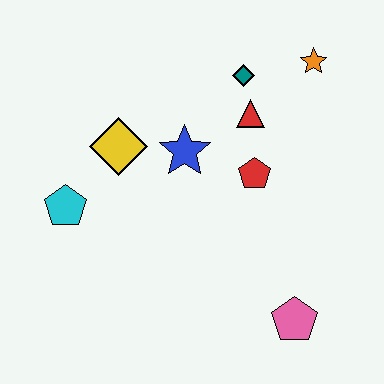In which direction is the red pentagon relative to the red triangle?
The red pentagon is below the red triangle.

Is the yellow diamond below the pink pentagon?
No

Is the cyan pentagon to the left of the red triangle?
Yes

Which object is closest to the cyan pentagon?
The yellow diamond is closest to the cyan pentagon.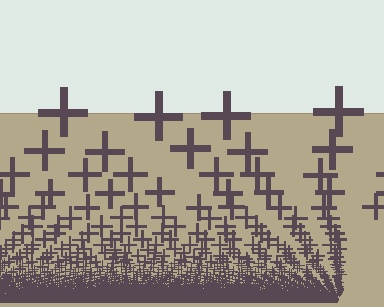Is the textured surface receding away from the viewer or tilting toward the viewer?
The surface appears to tilt toward the viewer. Texture elements get larger and sparser toward the top.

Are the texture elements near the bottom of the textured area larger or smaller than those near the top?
Smaller. The gradient is inverted — elements near the bottom are smaller and denser.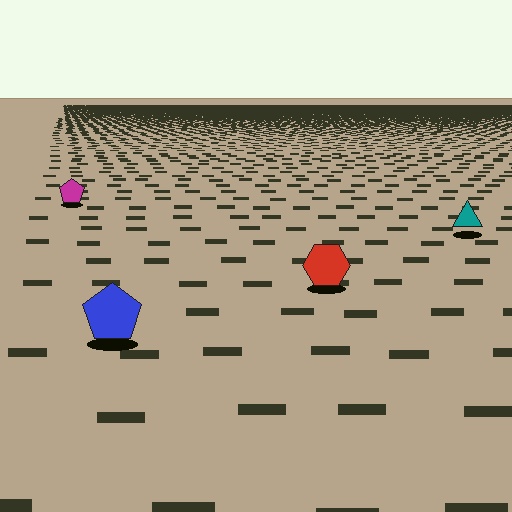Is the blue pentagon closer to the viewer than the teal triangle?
Yes. The blue pentagon is closer — you can tell from the texture gradient: the ground texture is coarser near it.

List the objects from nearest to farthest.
From nearest to farthest: the blue pentagon, the red hexagon, the teal triangle, the magenta pentagon.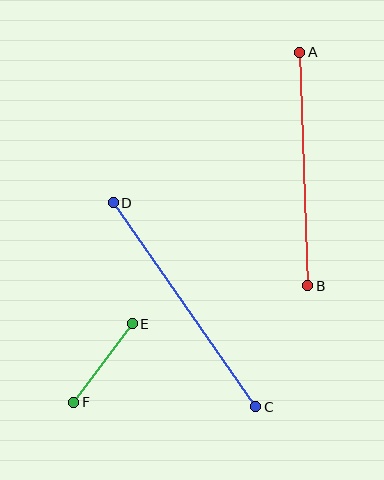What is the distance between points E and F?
The distance is approximately 98 pixels.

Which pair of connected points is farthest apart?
Points C and D are farthest apart.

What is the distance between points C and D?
The distance is approximately 249 pixels.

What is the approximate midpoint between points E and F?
The midpoint is at approximately (103, 363) pixels.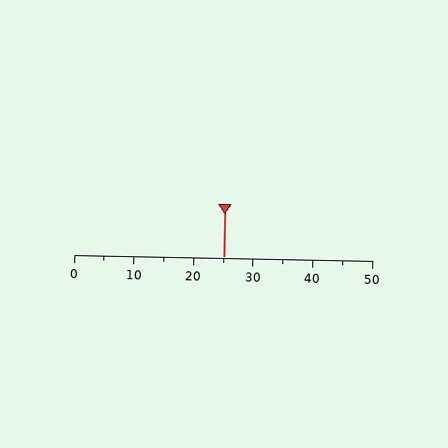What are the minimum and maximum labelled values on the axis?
The axis runs from 0 to 50.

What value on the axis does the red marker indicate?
The marker indicates approximately 25.